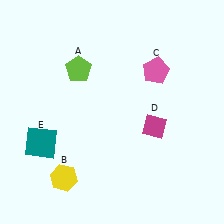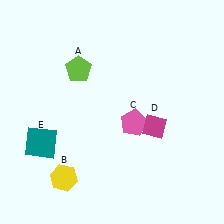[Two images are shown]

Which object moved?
The pink pentagon (C) moved down.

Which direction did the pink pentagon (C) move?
The pink pentagon (C) moved down.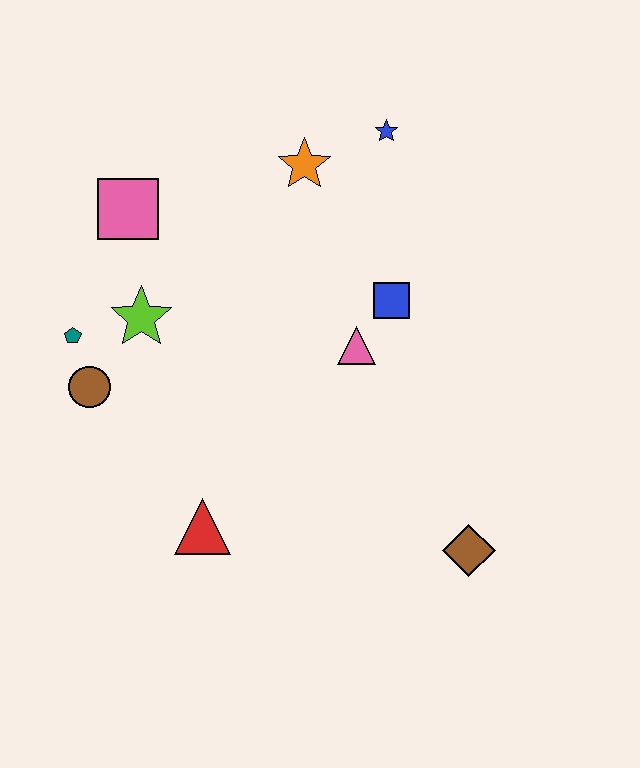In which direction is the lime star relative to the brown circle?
The lime star is above the brown circle.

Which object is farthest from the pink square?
The brown diamond is farthest from the pink square.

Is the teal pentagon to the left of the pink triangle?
Yes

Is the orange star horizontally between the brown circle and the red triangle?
No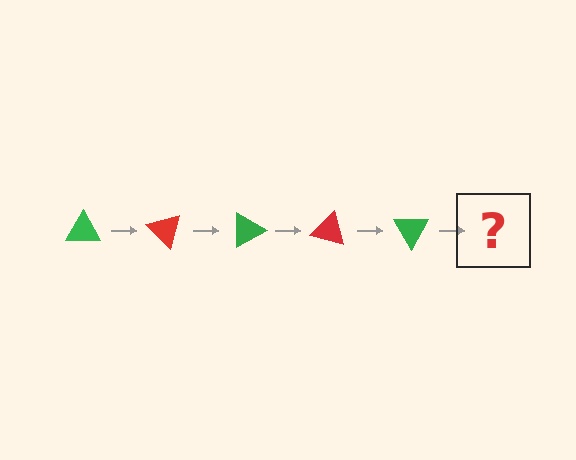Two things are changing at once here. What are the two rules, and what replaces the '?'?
The two rules are that it rotates 45 degrees each step and the color cycles through green and red. The '?' should be a red triangle, rotated 225 degrees from the start.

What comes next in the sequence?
The next element should be a red triangle, rotated 225 degrees from the start.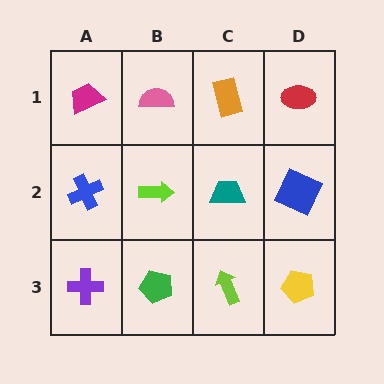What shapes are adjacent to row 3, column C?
A teal trapezoid (row 2, column C), a green pentagon (row 3, column B), a yellow pentagon (row 3, column D).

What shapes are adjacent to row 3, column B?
A lime arrow (row 2, column B), a purple cross (row 3, column A), a lime arrow (row 3, column C).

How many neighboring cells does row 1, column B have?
3.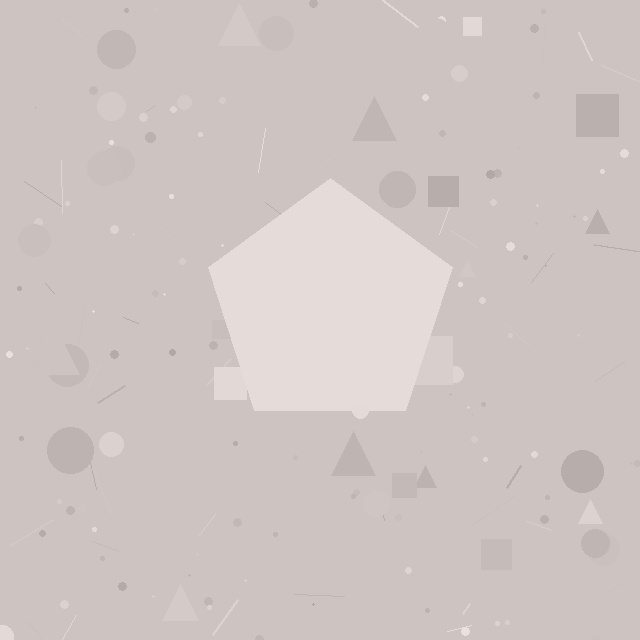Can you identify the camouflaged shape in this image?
The camouflaged shape is a pentagon.